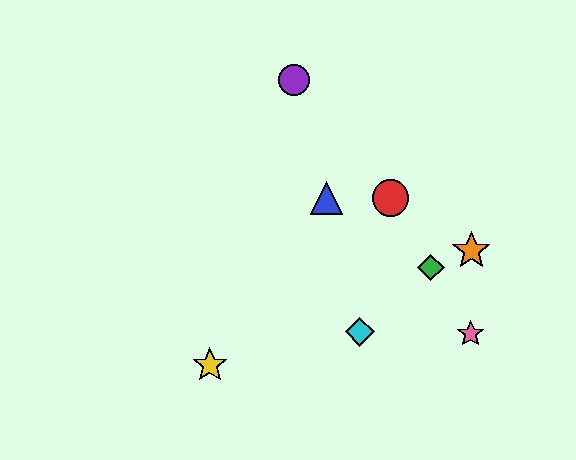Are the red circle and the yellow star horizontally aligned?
No, the red circle is at y≈198 and the yellow star is at y≈365.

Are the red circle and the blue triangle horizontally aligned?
Yes, both are at y≈198.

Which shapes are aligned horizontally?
The red circle, the blue triangle are aligned horizontally.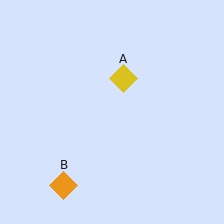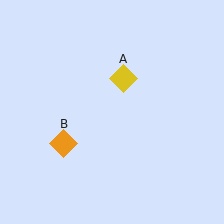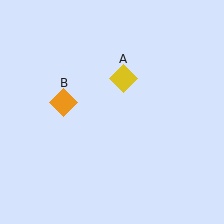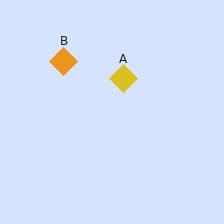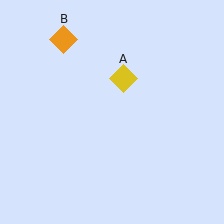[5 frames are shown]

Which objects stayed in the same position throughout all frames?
Yellow diamond (object A) remained stationary.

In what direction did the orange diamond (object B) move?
The orange diamond (object B) moved up.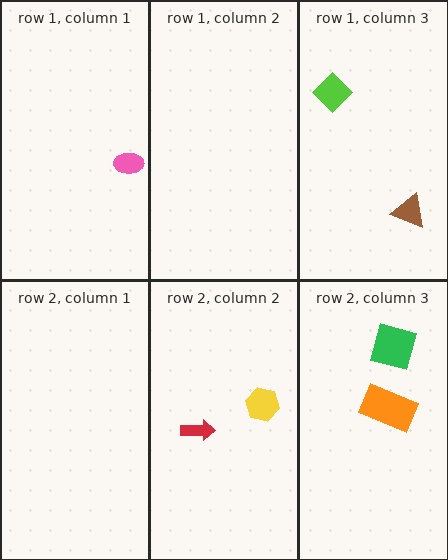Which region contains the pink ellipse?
The row 1, column 1 region.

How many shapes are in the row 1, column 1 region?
1.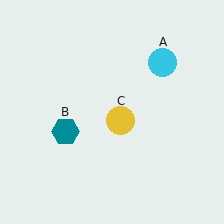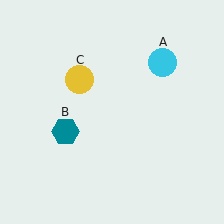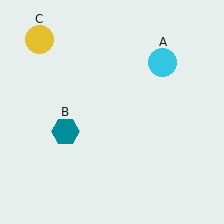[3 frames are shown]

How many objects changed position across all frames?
1 object changed position: yellow circle (object C).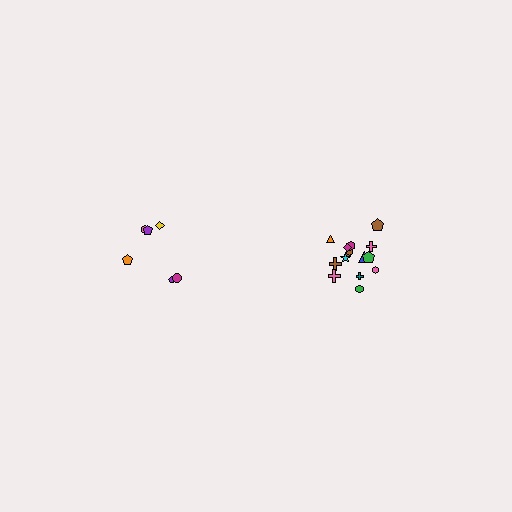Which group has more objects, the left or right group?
The right group.